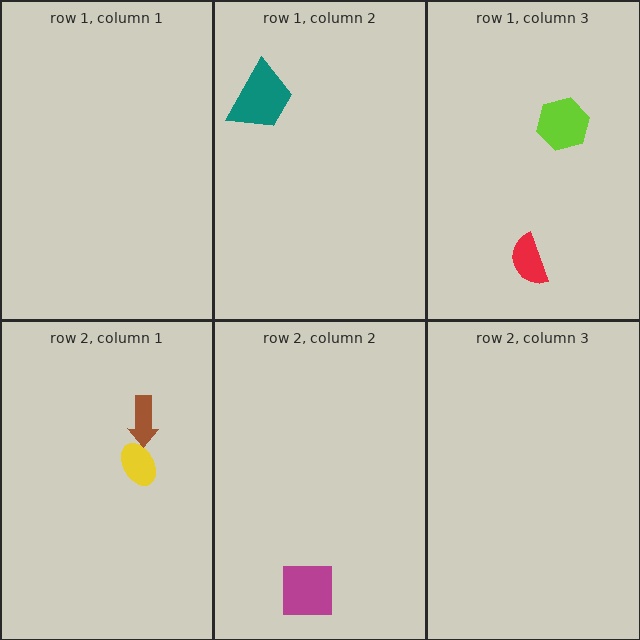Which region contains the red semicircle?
The row 1, column 3 region.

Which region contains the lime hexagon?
The row 1, column 3 region.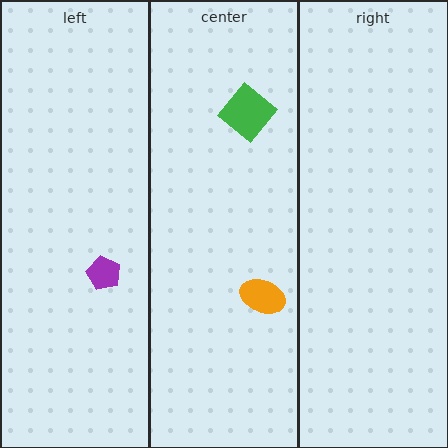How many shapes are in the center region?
2.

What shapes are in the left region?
The purple pentagon.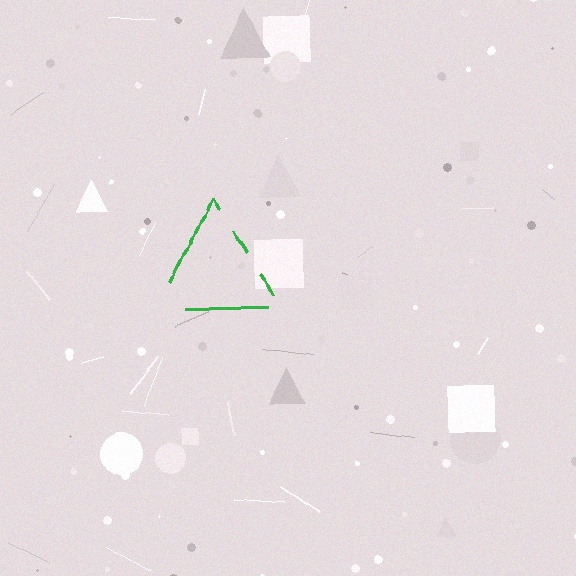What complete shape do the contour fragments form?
The contour fragments form a triangle.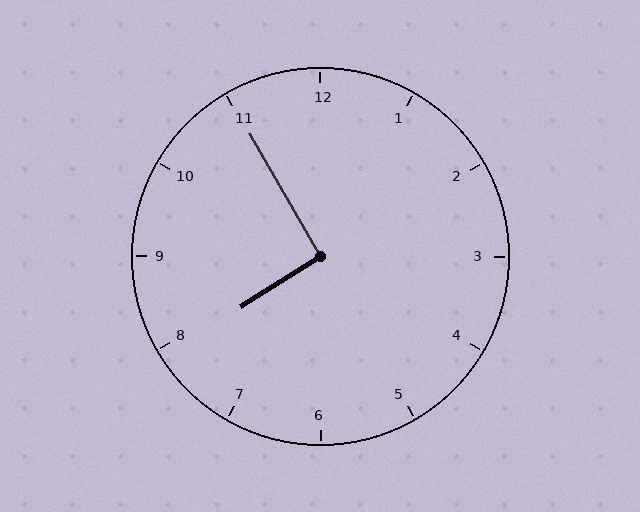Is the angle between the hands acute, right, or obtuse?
It is right.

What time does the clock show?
7:55.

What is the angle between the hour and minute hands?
Approximately 92 degrees.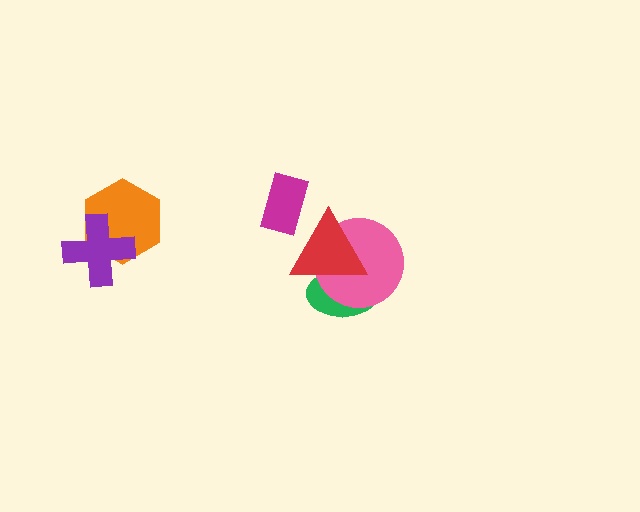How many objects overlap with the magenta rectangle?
1 object overlaps with the magenta rectangle.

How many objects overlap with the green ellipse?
2 objects overlap with the green ellipse.